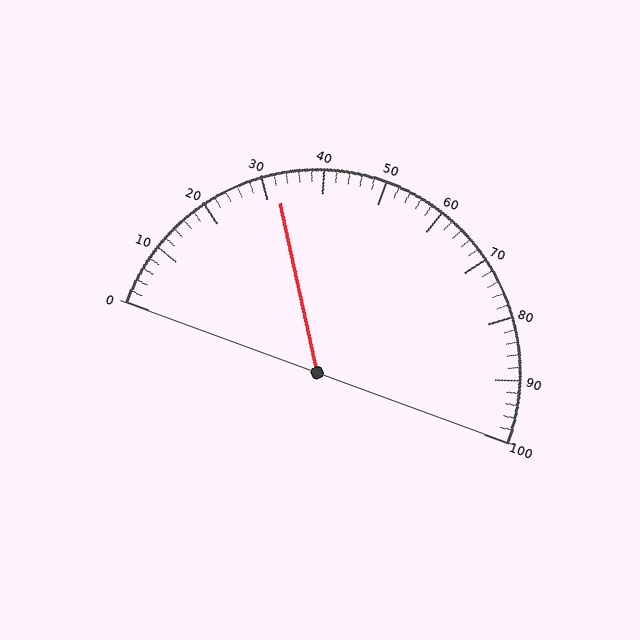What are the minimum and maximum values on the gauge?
The gauge ranges from 0 to 100.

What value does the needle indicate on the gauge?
The needle indicates approximately 32.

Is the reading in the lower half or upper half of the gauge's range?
The reading is in the lower half of the range (0 to 100).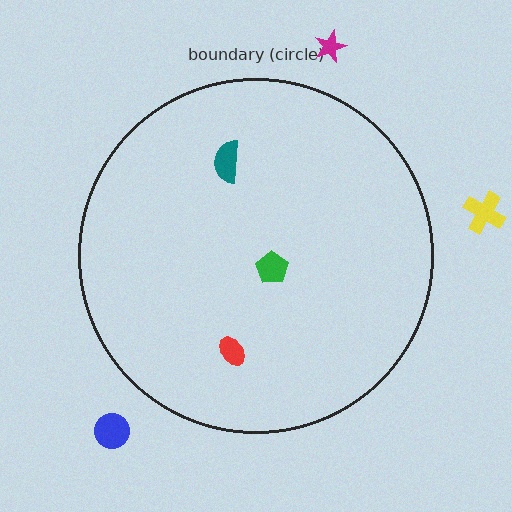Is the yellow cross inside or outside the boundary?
Outside.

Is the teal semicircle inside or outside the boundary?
Inside.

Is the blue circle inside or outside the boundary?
Outside.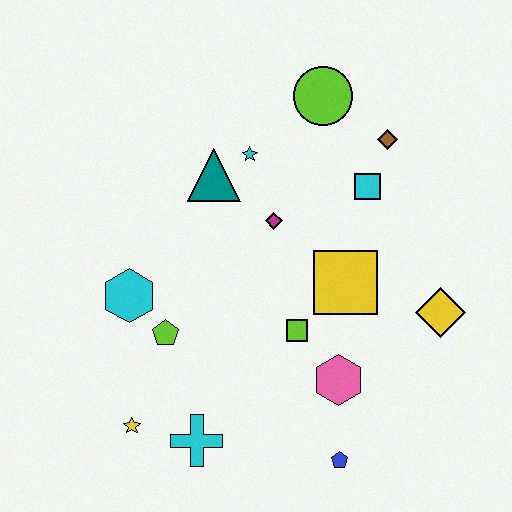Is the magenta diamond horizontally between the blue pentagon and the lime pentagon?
Yes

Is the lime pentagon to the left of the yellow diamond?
Yes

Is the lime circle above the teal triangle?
Yes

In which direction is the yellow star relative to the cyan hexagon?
The yellow star is below the cyan hexagon.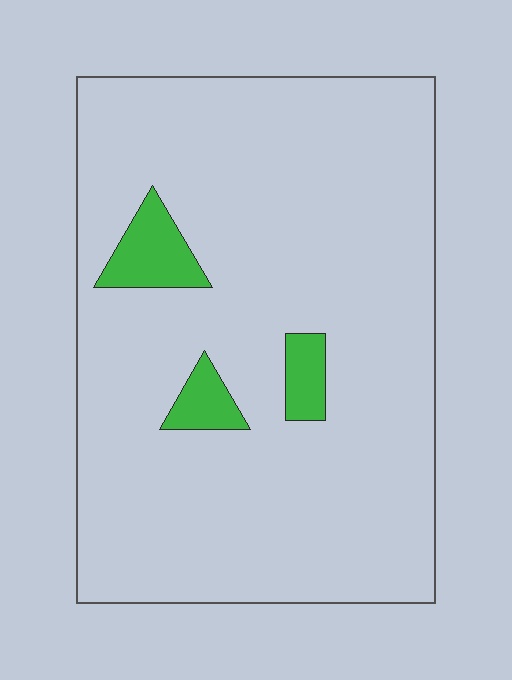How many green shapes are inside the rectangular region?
3.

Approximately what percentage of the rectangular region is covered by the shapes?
Approximately 5%.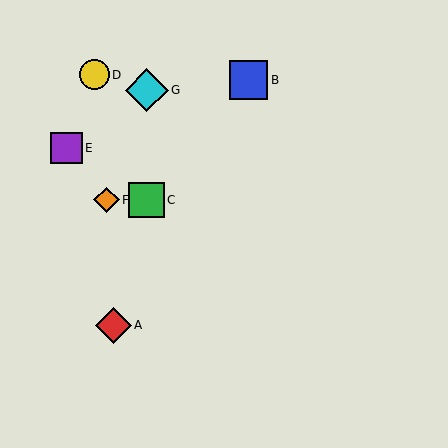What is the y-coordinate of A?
Object A is at y≈325.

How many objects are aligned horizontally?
2 objects (C, F) are aligned horizontally.